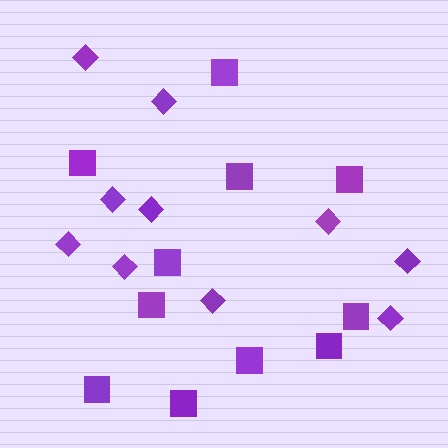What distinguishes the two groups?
There are 2 groups: one group of squares (11) and one group of diamonds (10).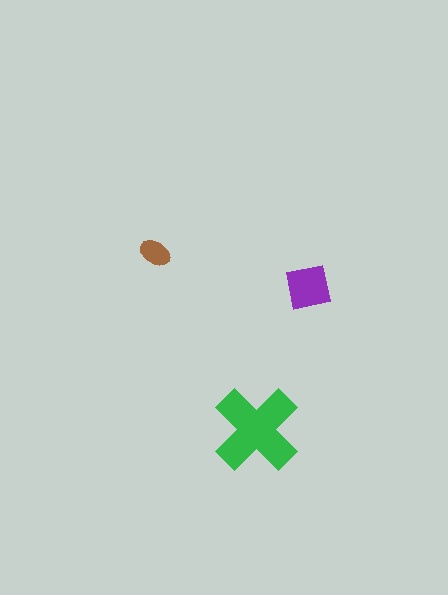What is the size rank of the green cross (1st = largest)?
1st.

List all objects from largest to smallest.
The green cross, the purple square, the brown ellipse.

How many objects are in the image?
There are 3 objects in the image.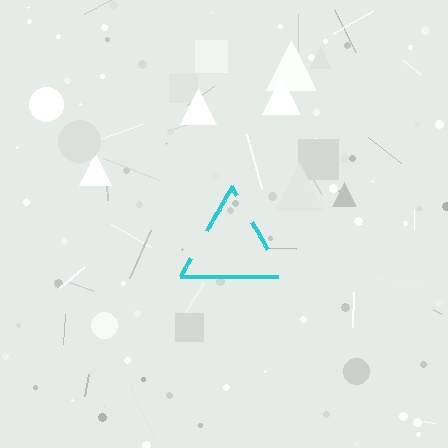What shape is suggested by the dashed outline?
The dashed outline suggests a triangle.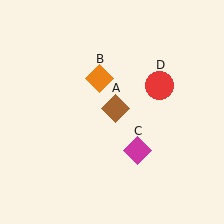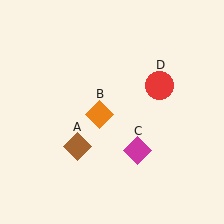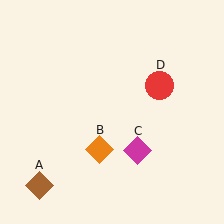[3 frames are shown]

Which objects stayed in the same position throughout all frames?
Magenta diamond (object C) and red circle (object D) remained stationary.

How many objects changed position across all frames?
2 objects changed position: brown diamond (object A), orange diamond (object B).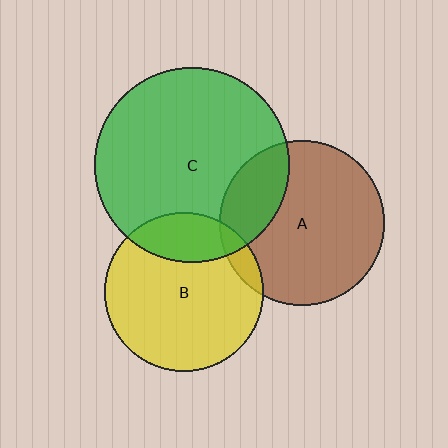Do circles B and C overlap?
Yes.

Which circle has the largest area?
Circle C (green).